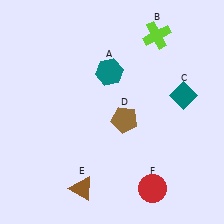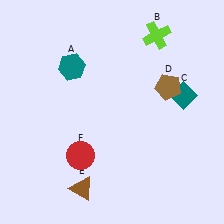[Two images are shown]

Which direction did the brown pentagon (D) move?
The brown pentagon (D) moved right.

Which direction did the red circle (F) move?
The red circle (F) moved left.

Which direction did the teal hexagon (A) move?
The teal hexagon (A) moved left.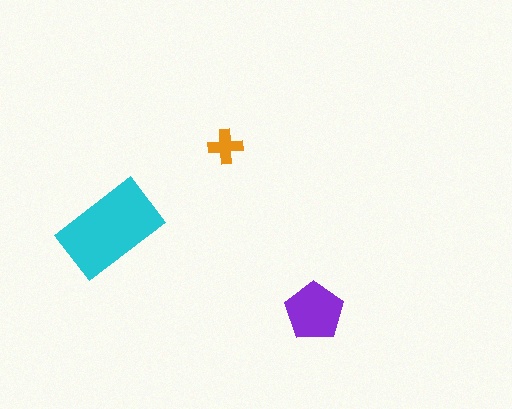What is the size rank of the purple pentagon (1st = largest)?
2nd.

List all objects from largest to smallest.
The cyan rectangle, the purple pentagon, the orange cross.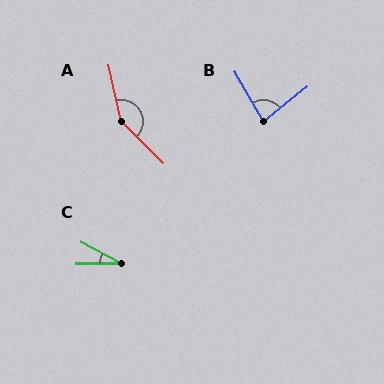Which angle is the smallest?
C, at approximately 29 degrees.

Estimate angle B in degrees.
Approximately 82 degrees.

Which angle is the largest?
A, at approximately 147 degrees.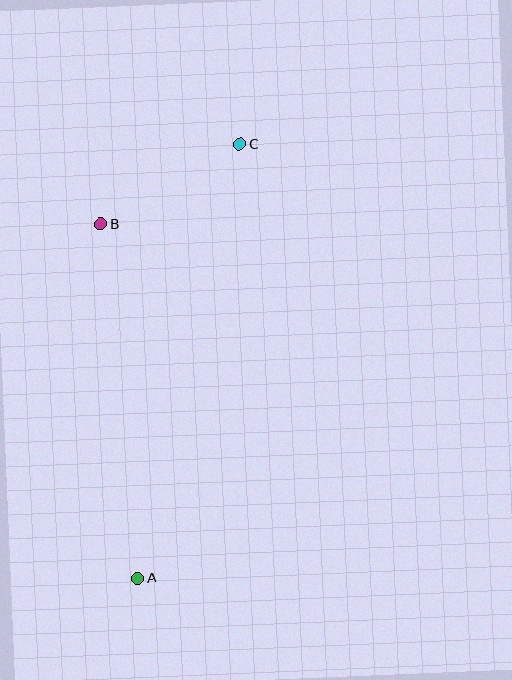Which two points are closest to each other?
Points B and C are closest to each other.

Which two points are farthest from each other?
Points A and C are farthest from each other.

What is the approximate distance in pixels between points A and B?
The distance between A and B is approximately 356 pixels.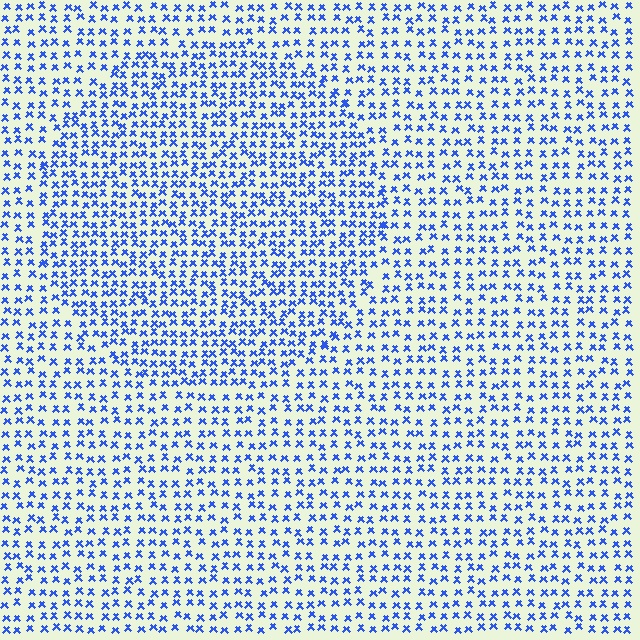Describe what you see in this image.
The image contains small blue elements arranged at two different densities. A circle-shaped region is visible where the elements are more densely packed than the surrounding area.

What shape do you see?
I see a circle.